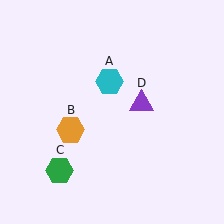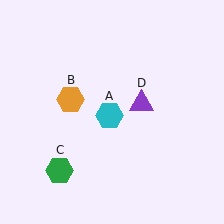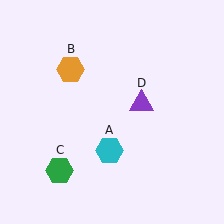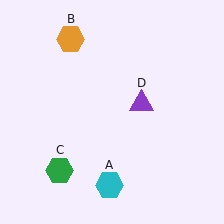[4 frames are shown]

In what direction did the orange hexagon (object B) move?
The orange hexagon (object B) moved up.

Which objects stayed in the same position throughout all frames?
Green hexagon (object C) and purple triangle (object D) remained stationary.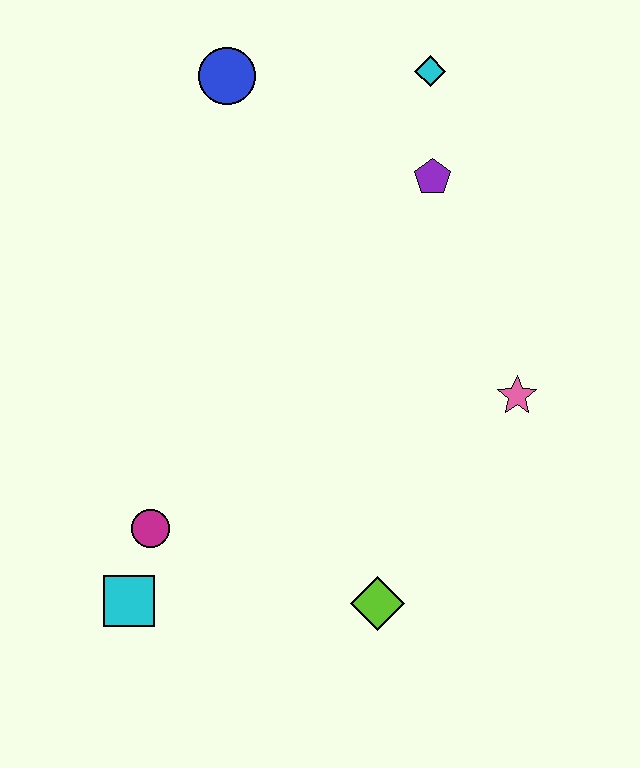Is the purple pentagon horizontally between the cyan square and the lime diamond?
No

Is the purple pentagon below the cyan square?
No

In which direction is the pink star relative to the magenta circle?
The pink star is to the right of the magenta circle.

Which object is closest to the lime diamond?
The magenta circle is closest to the lime diamond.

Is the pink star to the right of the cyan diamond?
Yes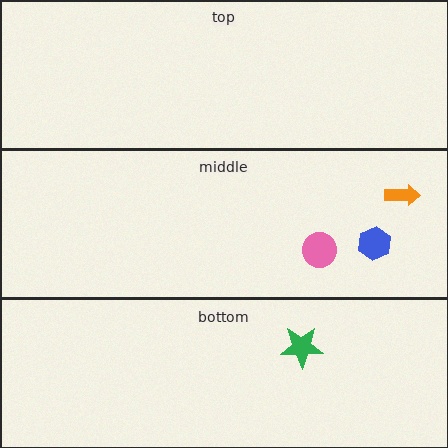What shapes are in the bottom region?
The green star.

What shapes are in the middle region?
The blue hexagon, the orange arrow, the pink circle.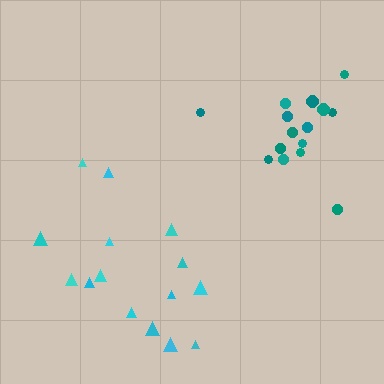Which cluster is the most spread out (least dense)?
Cyan.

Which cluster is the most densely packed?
Teal.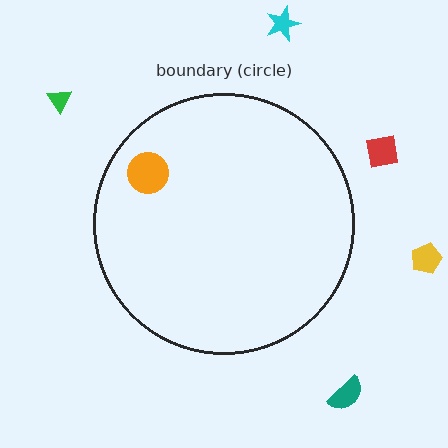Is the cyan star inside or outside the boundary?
Outside.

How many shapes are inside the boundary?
1 inside, 5 outside.